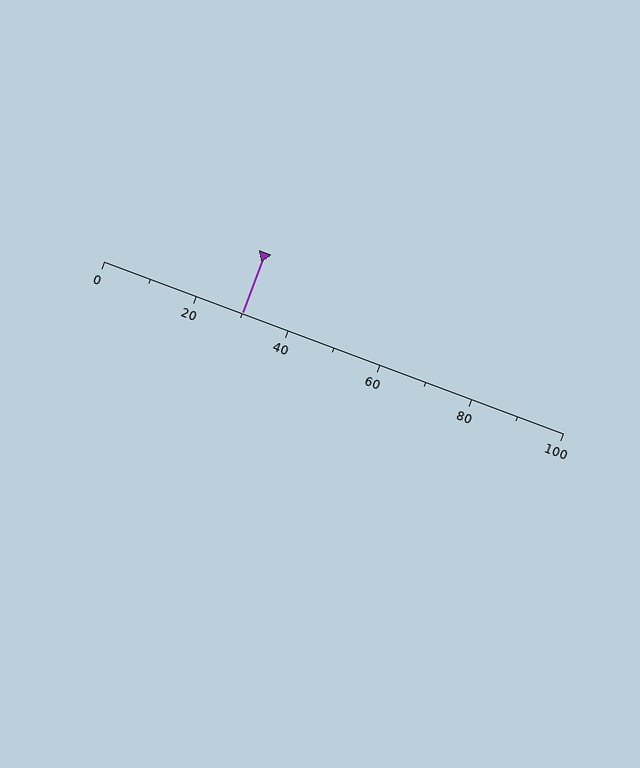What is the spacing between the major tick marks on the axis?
The major ticks are spaced 20 apart.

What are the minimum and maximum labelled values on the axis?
The axis runs from 0 to 100.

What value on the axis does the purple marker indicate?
The marker indicates approximately 30.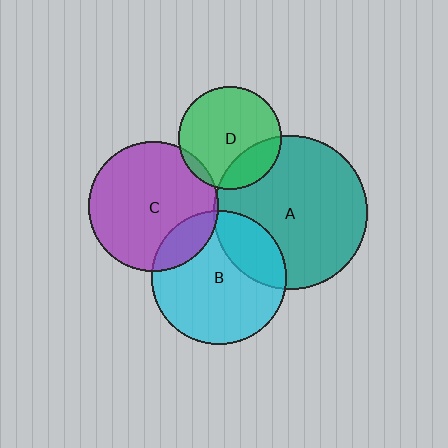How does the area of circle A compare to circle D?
Approximately 2.3 times.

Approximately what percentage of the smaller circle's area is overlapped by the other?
Approximately 5%.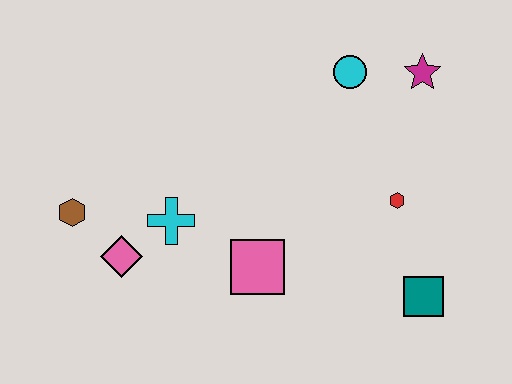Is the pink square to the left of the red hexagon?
Yes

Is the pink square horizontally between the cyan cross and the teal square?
Yes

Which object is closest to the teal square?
The red hexagon is closest to the teal square.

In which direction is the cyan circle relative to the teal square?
The cyan circle is above the teal square.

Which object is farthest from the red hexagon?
The brown hexagon is farthest from the red hexagon.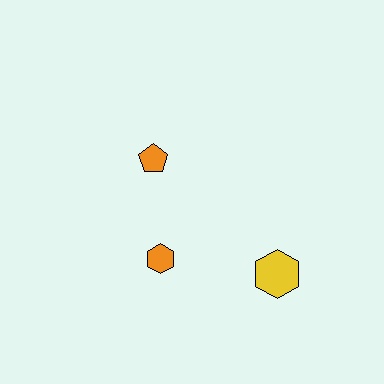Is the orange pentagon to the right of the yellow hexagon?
No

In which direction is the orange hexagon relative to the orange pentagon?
The orange hexagon is below the orange pentagon.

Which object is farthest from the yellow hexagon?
The orange pentagon is farthest from the yellow hexagon.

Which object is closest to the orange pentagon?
The orange hexagon is closest to the orange pentagon.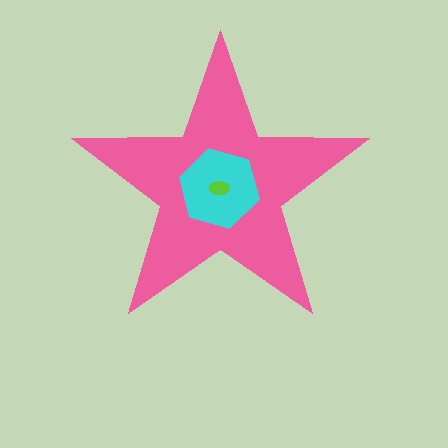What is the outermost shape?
The pink star.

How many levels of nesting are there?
3.